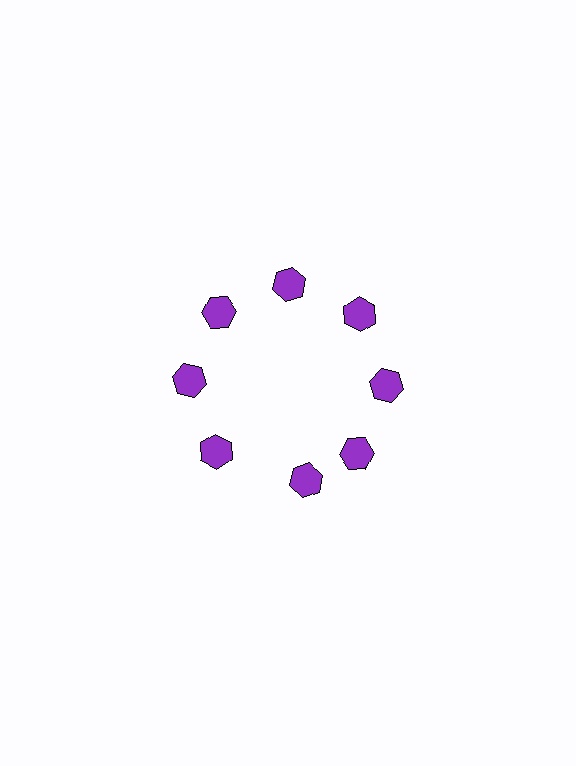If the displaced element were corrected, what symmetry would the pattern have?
It would have 8-fold rotational symmetry — the pattern would map onto itself every 45 degrees.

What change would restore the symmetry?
The symmetry would be restored by rotating it back into even spacing with its neighbors so that all 8 hexagons sit at equal angles and equal distance from the center.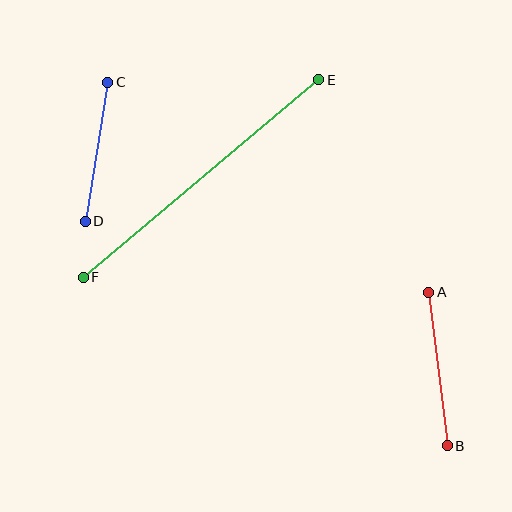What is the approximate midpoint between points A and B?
The midpoint is at approximately (438, 369) pixels.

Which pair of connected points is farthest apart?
Points E and F are farthest apart.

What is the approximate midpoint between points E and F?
The midpoint is at approximately (201, 179) pixels.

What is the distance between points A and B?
The distance is approximately 155 pixels.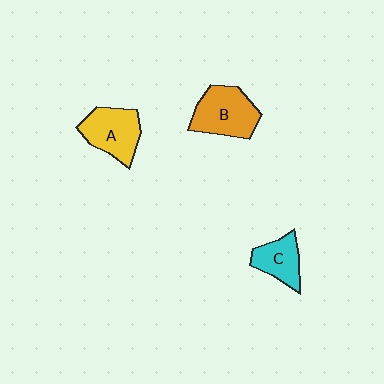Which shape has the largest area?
Shape B (orange).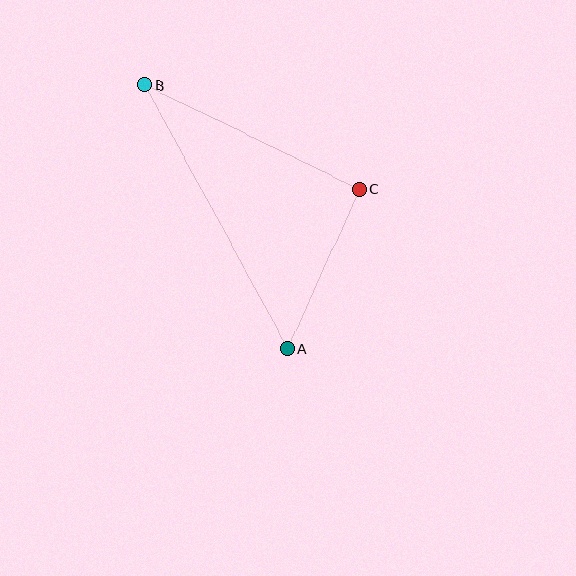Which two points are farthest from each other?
Points A and B are farthest from each other.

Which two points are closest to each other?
Points A and C are closest to each other.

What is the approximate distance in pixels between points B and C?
The distance between B and C is approximately 238 pixels.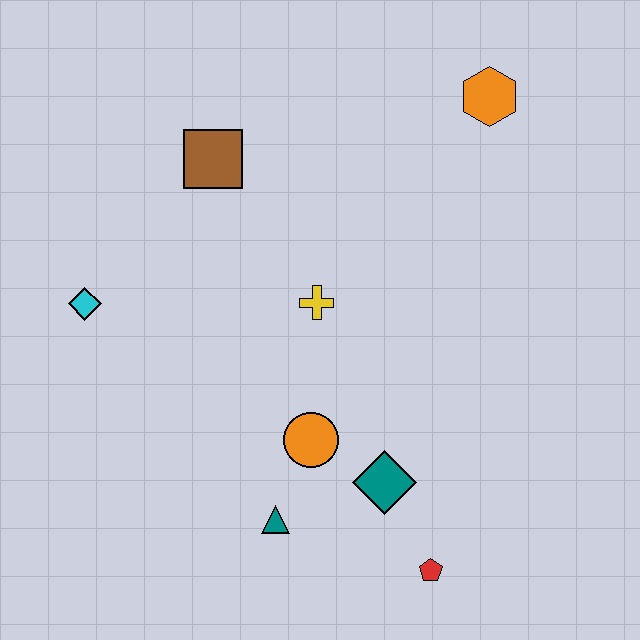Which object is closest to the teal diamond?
The orange circle is closest to the teal diamond.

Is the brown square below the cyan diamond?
No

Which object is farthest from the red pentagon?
The orange hexagon is farthest from the red pentagon.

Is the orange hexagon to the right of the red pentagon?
Yes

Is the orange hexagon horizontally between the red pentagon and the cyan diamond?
No